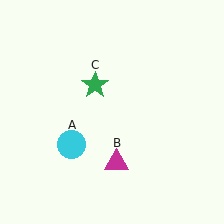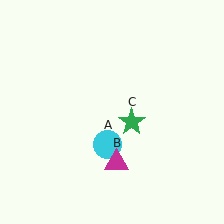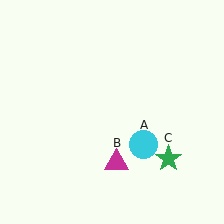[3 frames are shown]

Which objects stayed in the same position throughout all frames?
Magenta triangle (object B) remained stationary.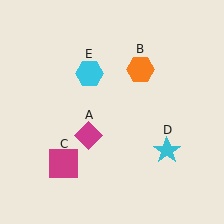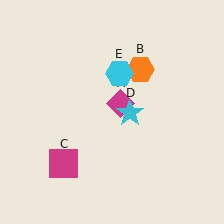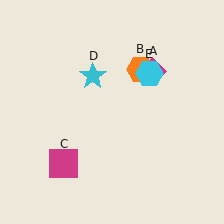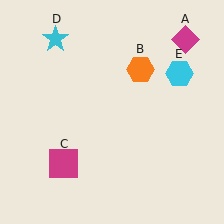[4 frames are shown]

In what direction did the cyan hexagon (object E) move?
The cyan hexagon (object E) moved right.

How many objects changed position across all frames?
3 objects changed position: magenta diamond (object A), cyan star (object D), cyan hexagon (object E).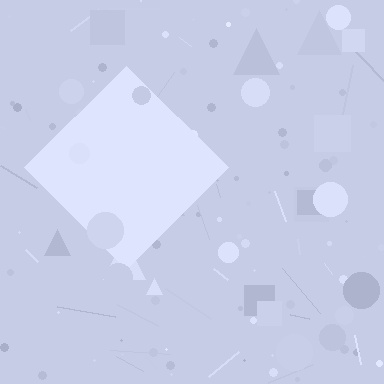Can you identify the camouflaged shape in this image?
The camouflaged shape is a diamond.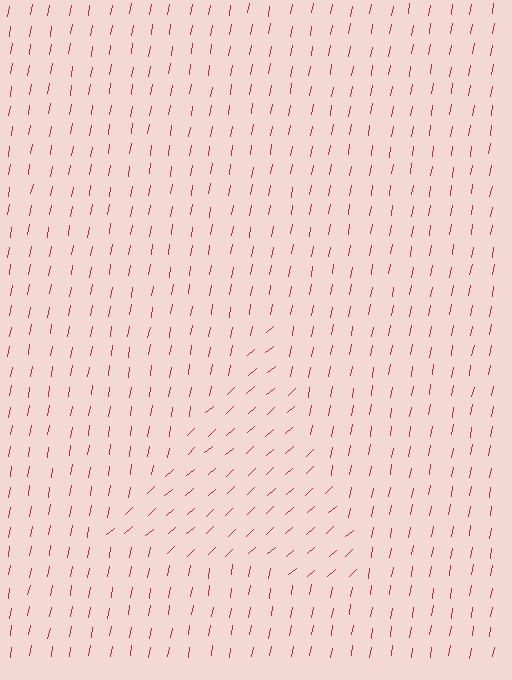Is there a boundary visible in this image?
Yes, there is a texture boundary formed by a change in line orientation.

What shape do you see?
I see a triangle.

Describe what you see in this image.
The image is filled with small red line segments. A triangle region in the image has lines oriented differently from the surrounding lines, creating a visible texture boundary.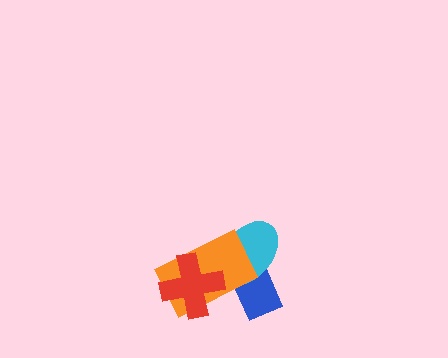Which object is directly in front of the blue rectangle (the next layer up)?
The cyan ellipse is directly in front of the blue rectangle.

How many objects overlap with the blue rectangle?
2 objects overlap with the blue rectangle.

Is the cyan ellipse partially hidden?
Yes, it is partially covered by another shape.